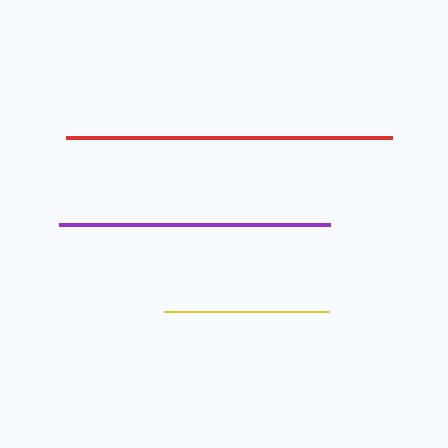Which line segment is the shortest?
The yellow line is the shortest at approximately 165 pixels.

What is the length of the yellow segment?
The yellow segment is approximately 165 pixels long.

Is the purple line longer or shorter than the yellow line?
The purple line is longer than the yellow line.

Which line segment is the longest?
The red line is the longest at approximately 325 pixels.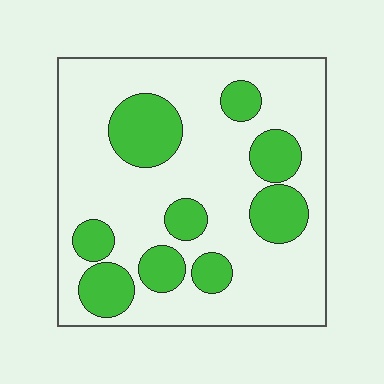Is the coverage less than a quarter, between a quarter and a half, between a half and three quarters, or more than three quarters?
Between a quarter and a half.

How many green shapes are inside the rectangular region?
9.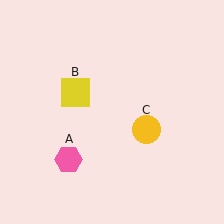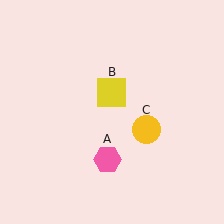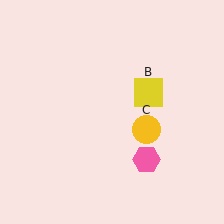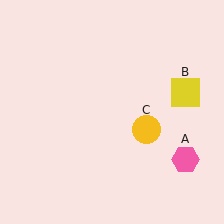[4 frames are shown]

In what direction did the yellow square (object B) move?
The yellow square (object B) moved right.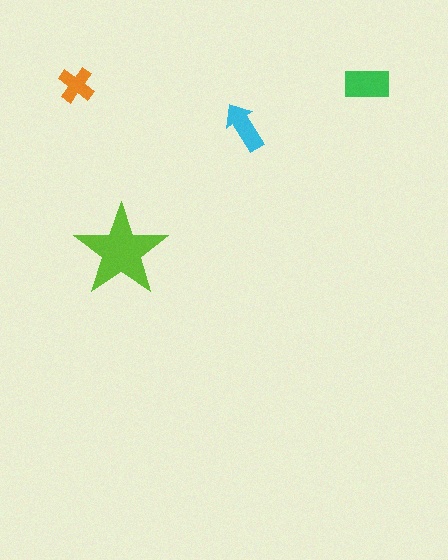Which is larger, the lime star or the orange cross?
The lime star.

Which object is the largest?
The lime star.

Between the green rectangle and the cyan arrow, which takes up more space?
The green rectangle.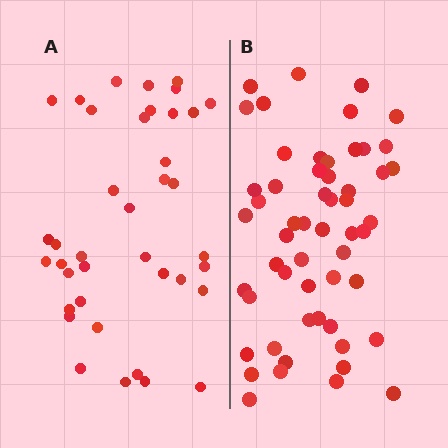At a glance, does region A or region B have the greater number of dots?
Region B (the right region) has more dots.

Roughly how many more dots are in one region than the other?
Region B has approximately 15 more dots than region A.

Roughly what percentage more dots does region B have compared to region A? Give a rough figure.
About 40% more.